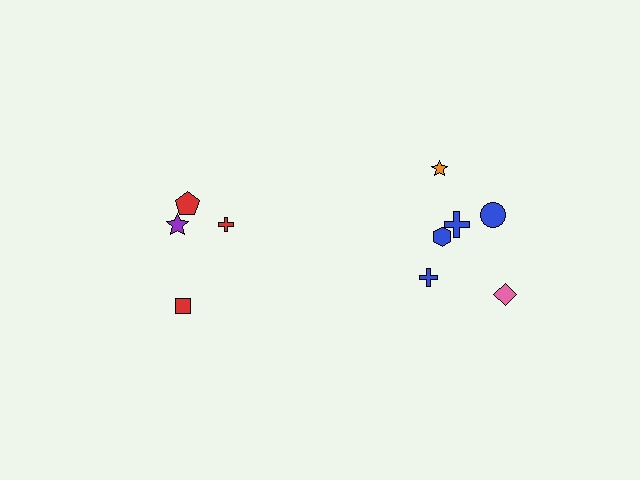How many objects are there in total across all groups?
There are 10 objects.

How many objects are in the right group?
There are 6 objects.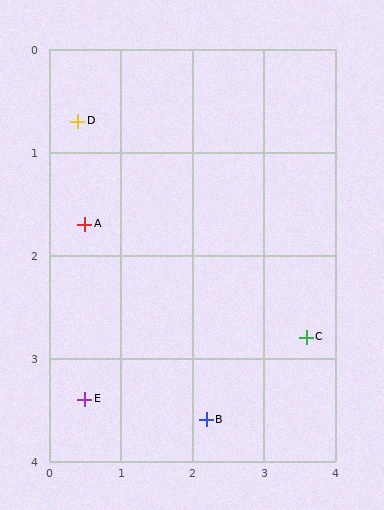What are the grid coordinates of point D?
Point D is at approximately (0.4, 0.7).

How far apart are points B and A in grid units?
Points B and A are about 2.5 grid units apart.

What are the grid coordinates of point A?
Point A is at approximately (0.5, 1.7).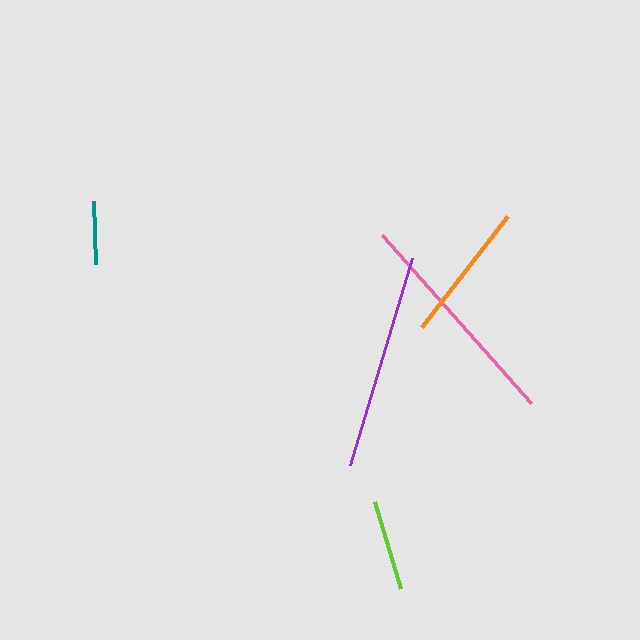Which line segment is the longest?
The pink line is the longest at approximately 225 pixels.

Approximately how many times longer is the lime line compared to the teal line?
The lime line is approximately 1.4 times the length of the teal line.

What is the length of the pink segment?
The pink segment is approximately 225 pixels long.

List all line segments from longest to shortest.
From longest to shortest: pink, purple, orange, lime, teal.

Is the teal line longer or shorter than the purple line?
The purple line is longer than the teal line.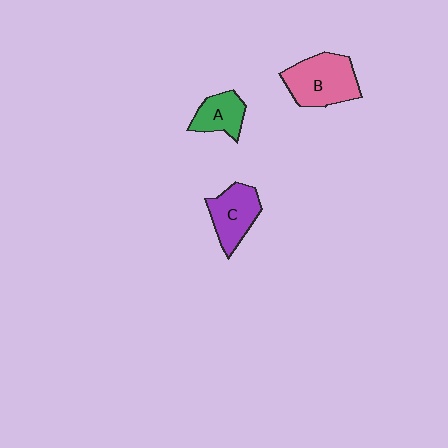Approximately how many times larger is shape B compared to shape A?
Approximately 1.8 times.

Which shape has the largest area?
Shape B (pink).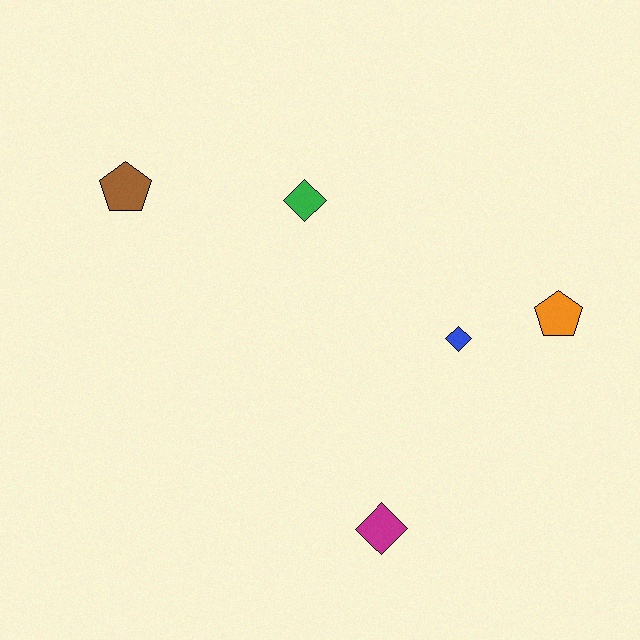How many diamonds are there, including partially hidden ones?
There are 3 diamonds.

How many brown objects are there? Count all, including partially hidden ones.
There is 1 brown object.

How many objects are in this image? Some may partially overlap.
There are 5 objects.